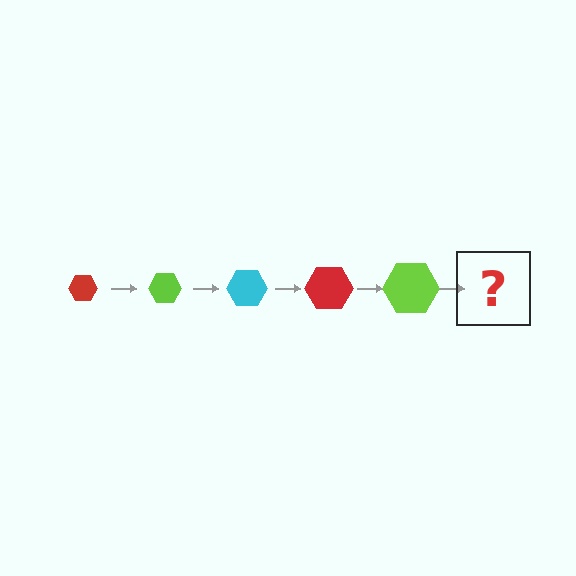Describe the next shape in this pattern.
It should be a cyan hexagon, larger than the previous one.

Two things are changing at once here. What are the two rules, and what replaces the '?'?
The two rules are that the hexagon grows larger each step and the color cycles through red, lime, and cyan. The '?' should be a cyan hexagon, larger than the previous one.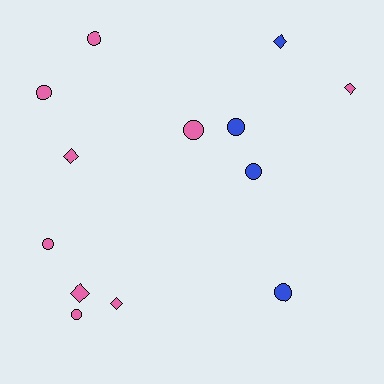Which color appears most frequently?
Pink, with 9 objects.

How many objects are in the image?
There are 13 objects.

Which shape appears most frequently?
Circle, with 8 objects.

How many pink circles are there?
There are 5 pink circles.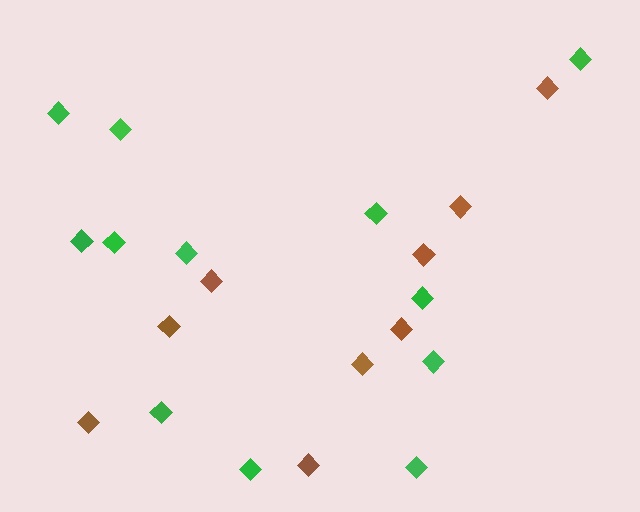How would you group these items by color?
There are 2 groups: one group of brown diamonds (9) and one group of green diamonds (12).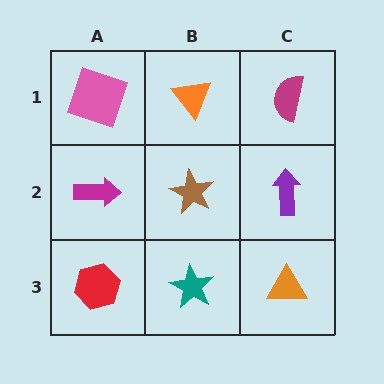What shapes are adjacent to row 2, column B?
An orange triangle (row 1, column B), a teal star (row 3, column B), a magenta arrow (row 2, column A), a purple arrow (row 2, column C).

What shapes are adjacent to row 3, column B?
A brown star (row 2, column B), a red hexagon (row 3, column A), an orange triangle (row 3, column C).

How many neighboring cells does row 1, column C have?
2.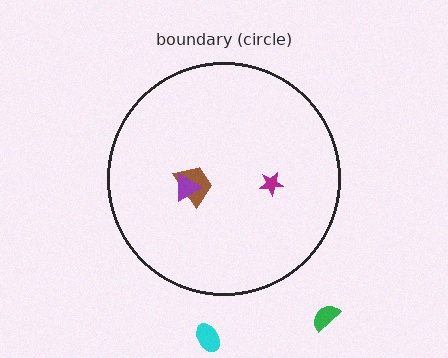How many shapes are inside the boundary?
3 inside, 2 outside.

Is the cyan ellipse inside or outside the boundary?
Outside.